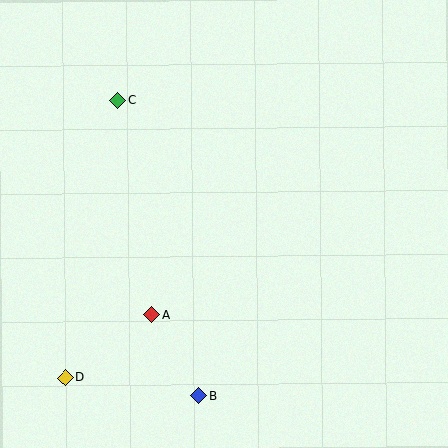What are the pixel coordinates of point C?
Point C is at (118, 100).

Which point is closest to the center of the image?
Point A at (152, 315) is closest to the center.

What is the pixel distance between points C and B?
The distance between C and B is 306 pixels.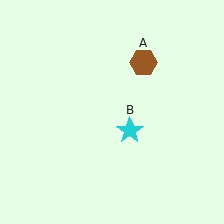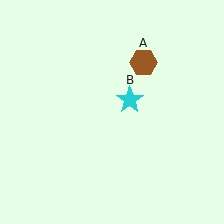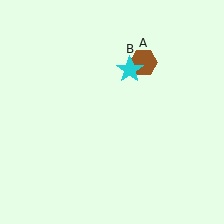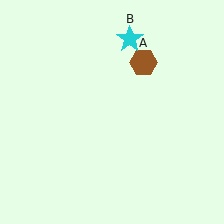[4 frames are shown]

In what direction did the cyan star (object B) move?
The cyan star (object B) moved up.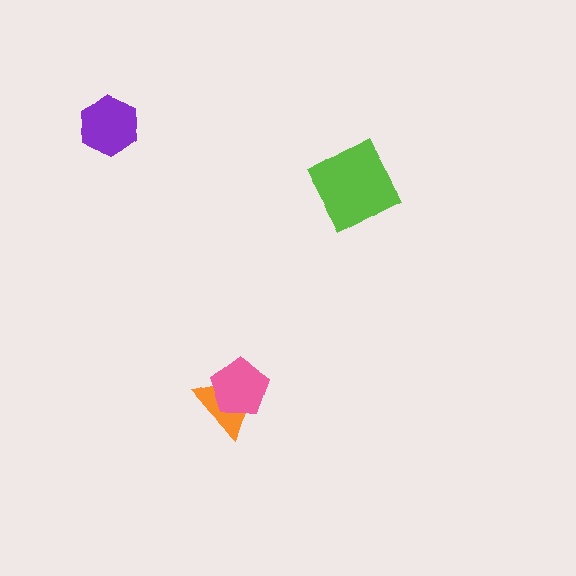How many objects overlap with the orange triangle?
1 object overlaps with the orange triangle.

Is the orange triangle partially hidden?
Yes, it is partially covered by another shape.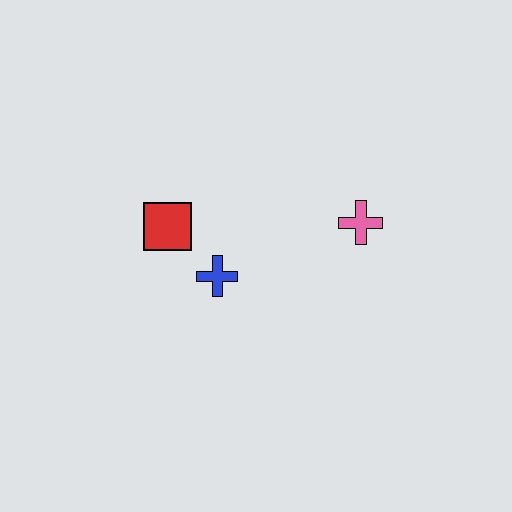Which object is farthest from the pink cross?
The red square is farthest from the pink cross.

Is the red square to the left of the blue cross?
Yes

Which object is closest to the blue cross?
The red square is closest to the blue cross.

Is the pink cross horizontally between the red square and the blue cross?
No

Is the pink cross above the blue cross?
Yes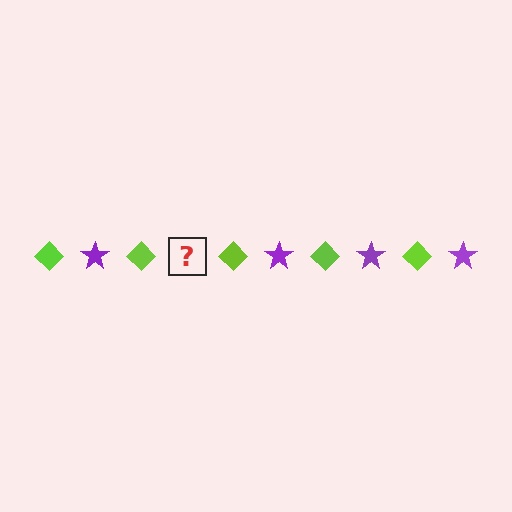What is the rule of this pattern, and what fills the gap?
The rule is that the pattern alternates between lime diamond and purple star. The gap should be filled with a purple star.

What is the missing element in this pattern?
The missing element is a purple star.